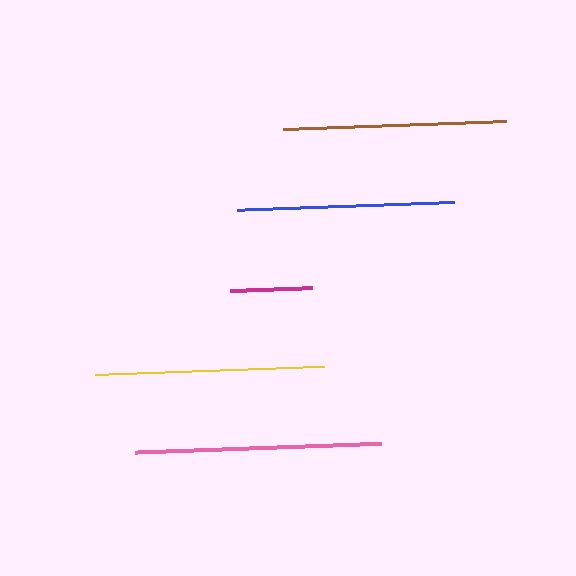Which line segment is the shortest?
The magenta line is the shortest at approximately 83 pixels.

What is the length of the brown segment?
The brown segment is approximately 223 pixels long.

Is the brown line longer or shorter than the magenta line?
The brown line is longer than the magenta line.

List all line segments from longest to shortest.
From longest to shortest: pink, yellow, brown, blue, magenta.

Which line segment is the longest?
The pink line is the longest at approximately 246 pixels.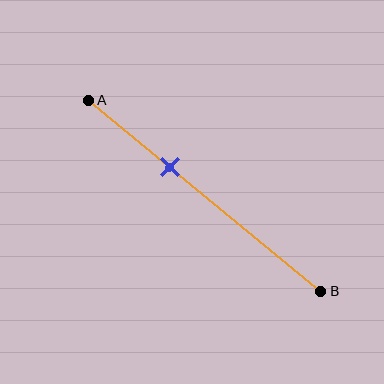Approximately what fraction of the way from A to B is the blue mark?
The blue mark is approximately 35% of the way from A to B.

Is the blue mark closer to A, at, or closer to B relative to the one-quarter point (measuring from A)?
The blue mark is closer to point B than the one-quarter point of segment AB.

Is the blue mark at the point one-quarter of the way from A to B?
No, the mark is at about 35% from A, not at the 25% one-quarter point.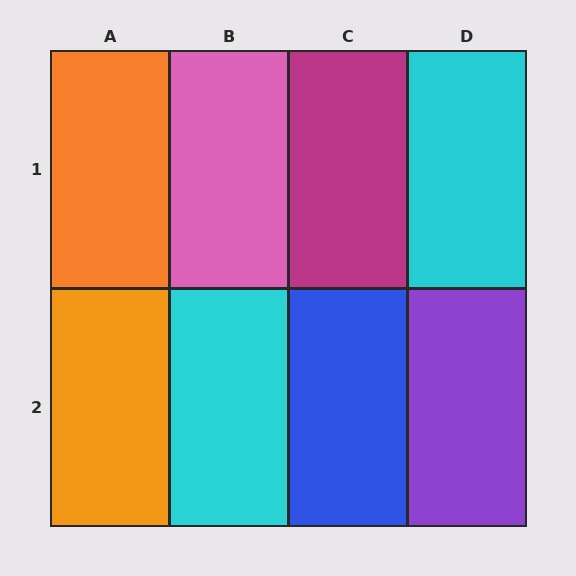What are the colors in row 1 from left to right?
Orange, pink, magenta, cyan.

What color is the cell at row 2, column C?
Blue.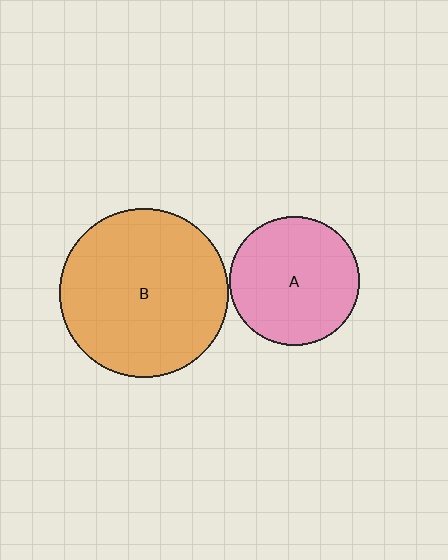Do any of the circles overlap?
No, none of the circles overlap.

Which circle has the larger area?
Circle B (orange).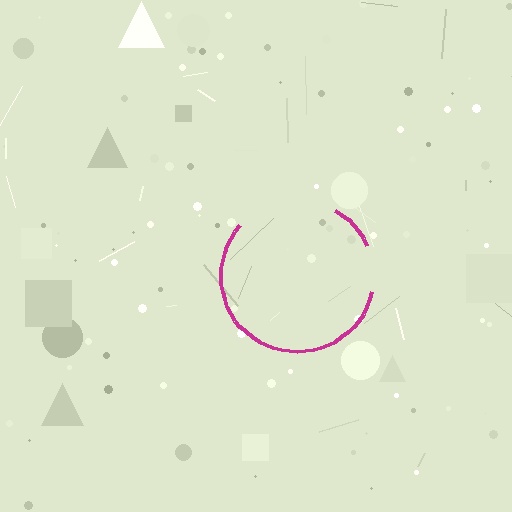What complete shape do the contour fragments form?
The contour fragments form a circle.